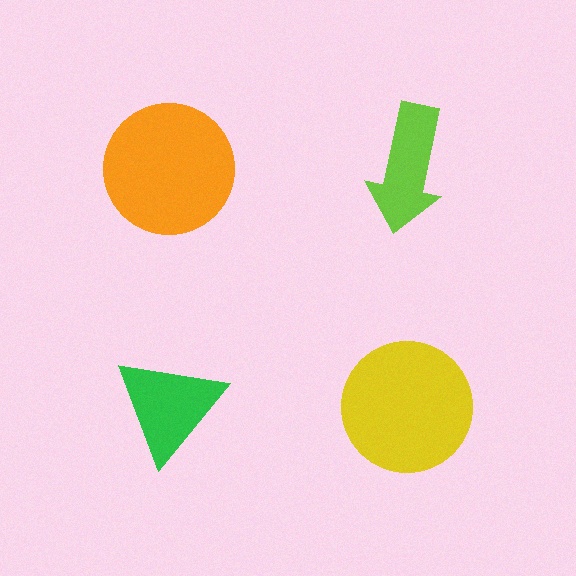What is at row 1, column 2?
A lime arrow.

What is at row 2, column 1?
A green triangle.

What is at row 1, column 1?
An orange circle.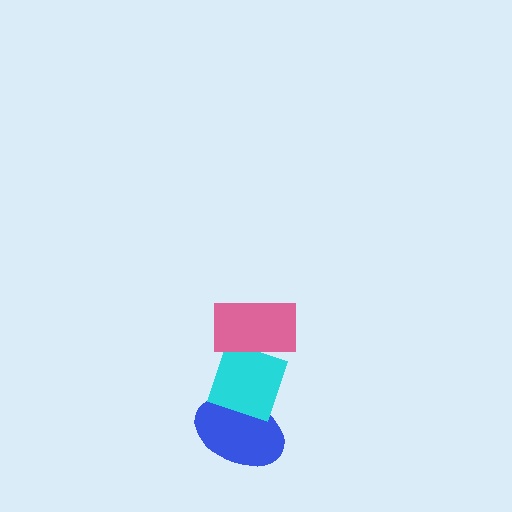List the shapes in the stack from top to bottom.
From top to bottom: the pink rectangle, the cyan diamond, the blue ellipse.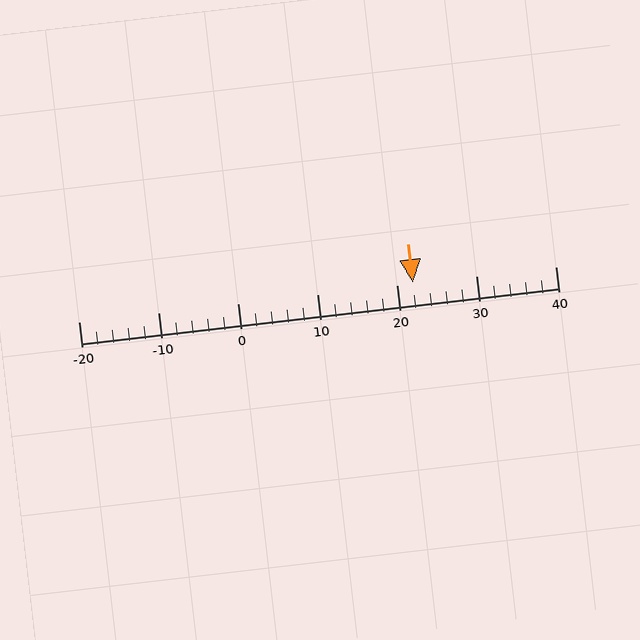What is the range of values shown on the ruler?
The ruler shows values from -20 to 40.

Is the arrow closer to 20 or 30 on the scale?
The arrow is closer to 20.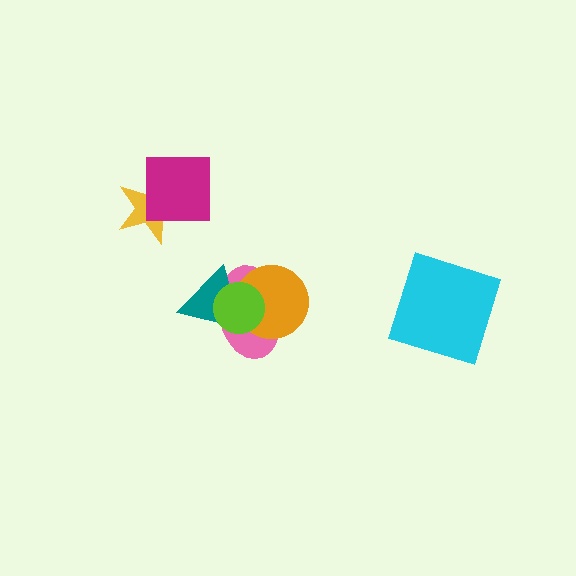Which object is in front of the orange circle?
The lime circle is in front of the orange circle.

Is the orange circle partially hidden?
Yes, it is partially covered by another shape.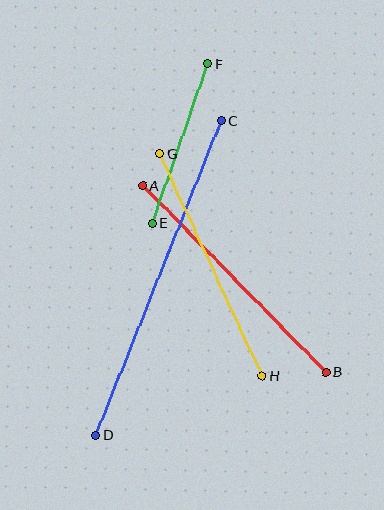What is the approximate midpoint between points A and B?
The midpoint is at approximately (234, 279) pixels.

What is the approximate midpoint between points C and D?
The midpoint is at approximately (159, 278) pixels.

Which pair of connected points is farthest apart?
Points C and D are farthest apart.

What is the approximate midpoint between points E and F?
The midpoint is at approximately (180, 144) pixels.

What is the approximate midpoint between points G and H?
The midpoint is at approximately (211, 264) pixels.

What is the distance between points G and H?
The distance is approximately 245 pixels.